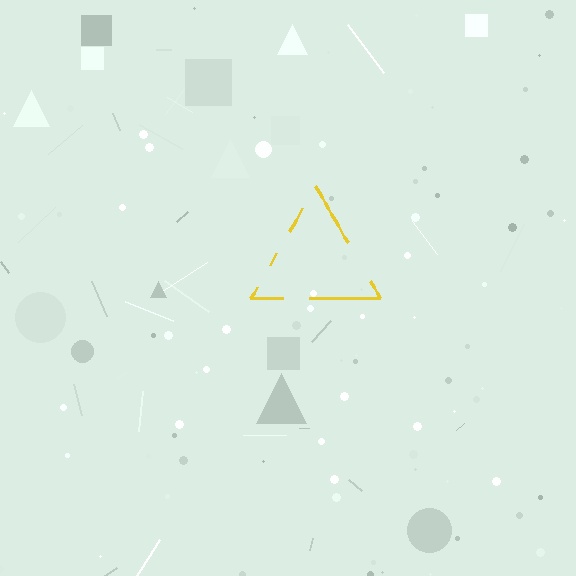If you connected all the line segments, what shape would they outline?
They would outline a triangle.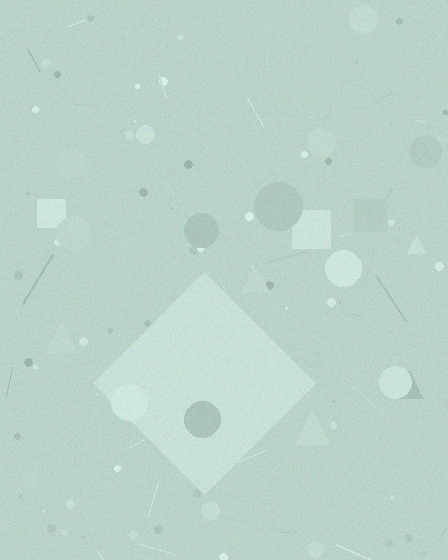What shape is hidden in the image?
A diamond is hidden in the image.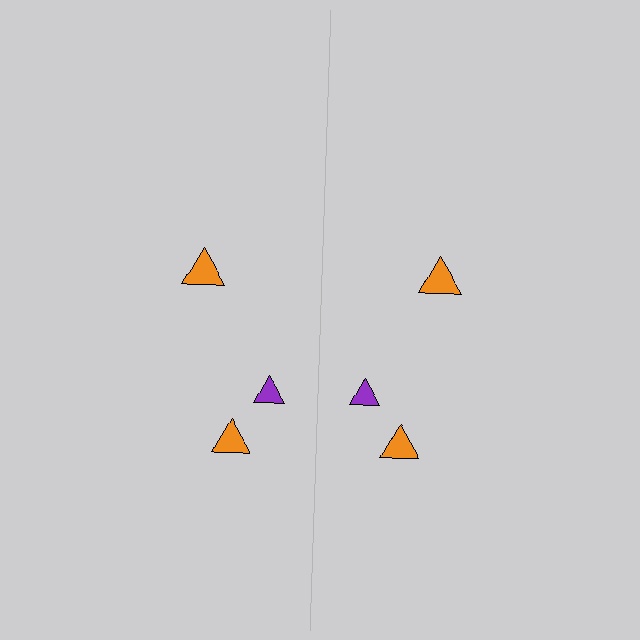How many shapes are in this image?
There are 6 shapes in this image.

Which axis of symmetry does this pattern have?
The pattern has a vertical axis of symmetry running through the center of the image.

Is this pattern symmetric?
Yes, this pattern has bilateral (reflection) symmetry.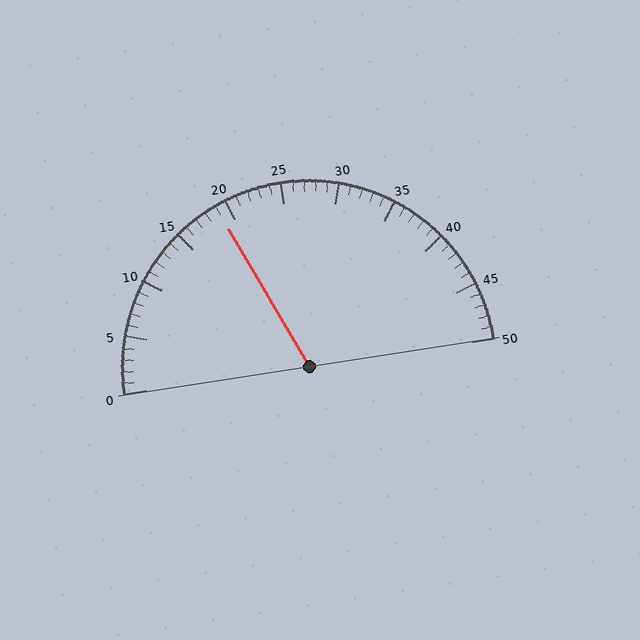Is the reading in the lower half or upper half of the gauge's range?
The reading is in the lower half of the range (0 to 50).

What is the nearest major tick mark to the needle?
The nearest major tick mark is 20.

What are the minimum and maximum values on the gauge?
The gauge ranges from 0 to 50.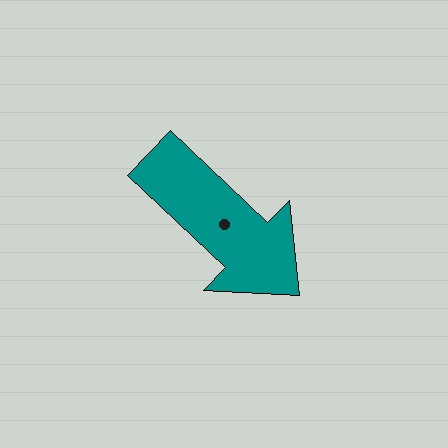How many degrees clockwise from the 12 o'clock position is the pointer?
Approximately 133 degrees.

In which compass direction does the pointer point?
Southeast.